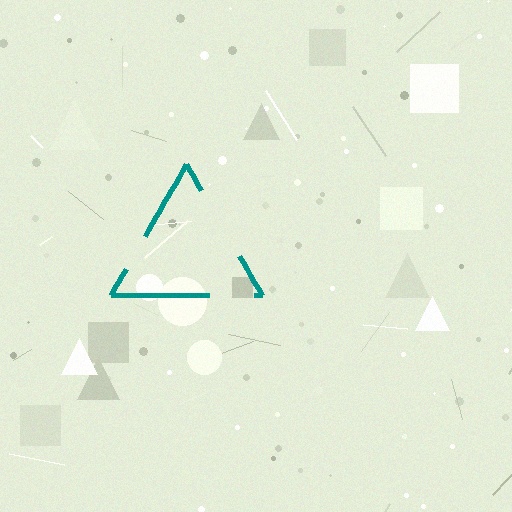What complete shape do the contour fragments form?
The contour fragments form a triangle.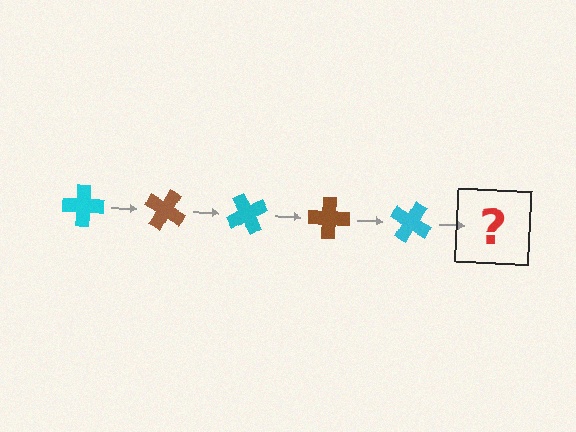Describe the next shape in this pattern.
It should be a brown cross, rotated 150 degrees from the start.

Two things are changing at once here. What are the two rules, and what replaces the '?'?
The two rules are that it rotates 30 degrees each step and the color cycles through cyan and brown. The '?' should be a brown cross, rotated 150 degrees from the start.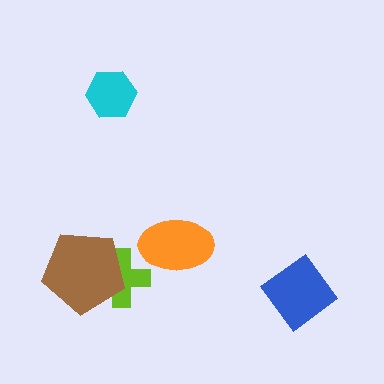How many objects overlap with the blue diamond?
0 objects overlap with the blue diamond.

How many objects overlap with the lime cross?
1 object overlaps with the lime cross.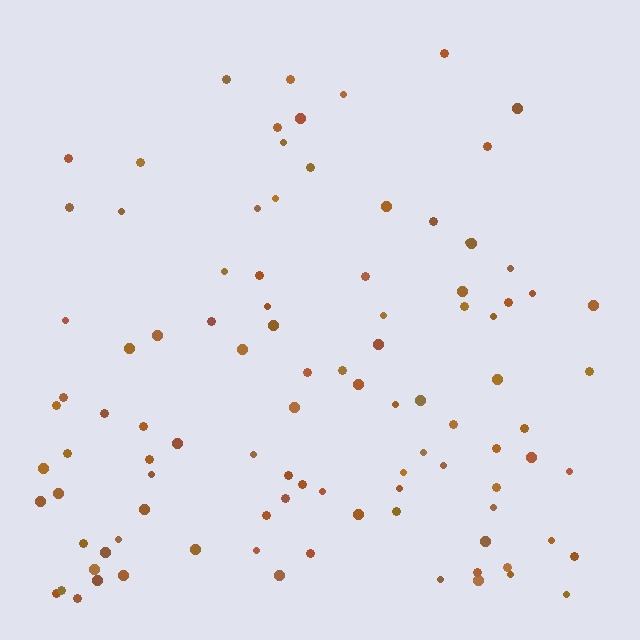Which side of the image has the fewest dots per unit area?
The top.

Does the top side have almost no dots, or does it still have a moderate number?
Still a moderate number, just noticeably fewer than the bottom.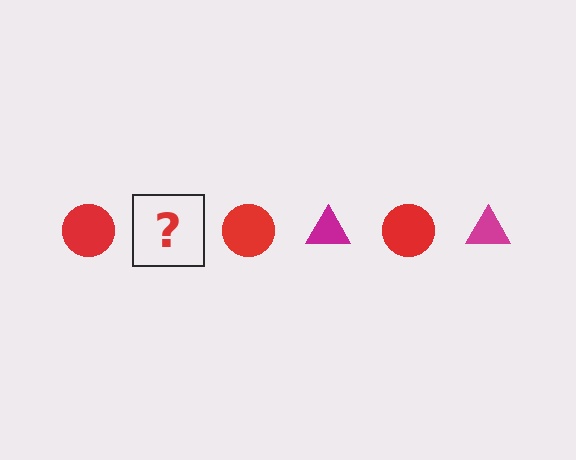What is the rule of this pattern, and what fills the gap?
The rule is that the pattern alternates between red circle and magenta triangle. The gap should be filled with a magenta triangle.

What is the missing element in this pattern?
The missing element is a magenta triangle.